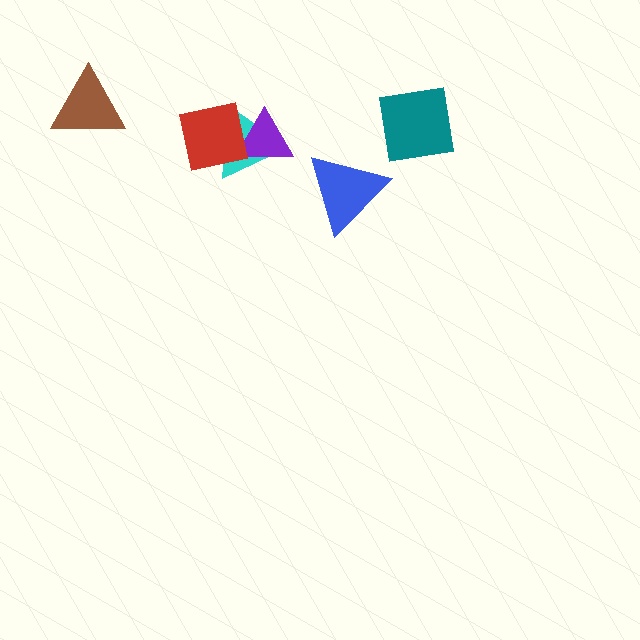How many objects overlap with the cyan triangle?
2 objects overlap with the cyan triangle.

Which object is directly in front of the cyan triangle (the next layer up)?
The purple triangle is directly in front of the cyan triangle.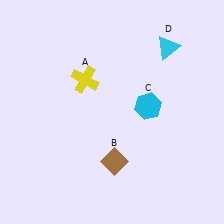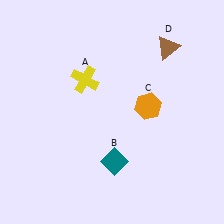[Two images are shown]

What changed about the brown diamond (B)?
In Image 1, B is brown. In Image 2, it changed to teal.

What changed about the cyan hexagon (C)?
In Image 1, C is cyan. In Image 2, it changed to orange.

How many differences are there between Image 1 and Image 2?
There are 3 differences between the two images.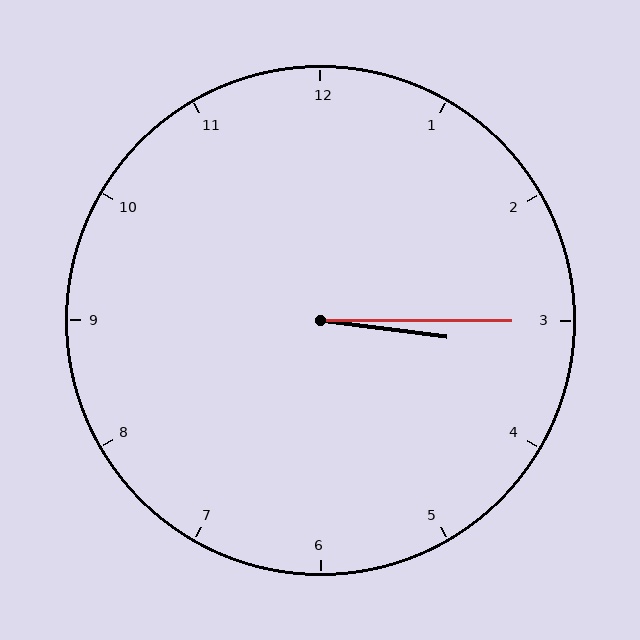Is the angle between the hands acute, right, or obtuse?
It is acute.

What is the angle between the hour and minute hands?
Approximately 8 degrees.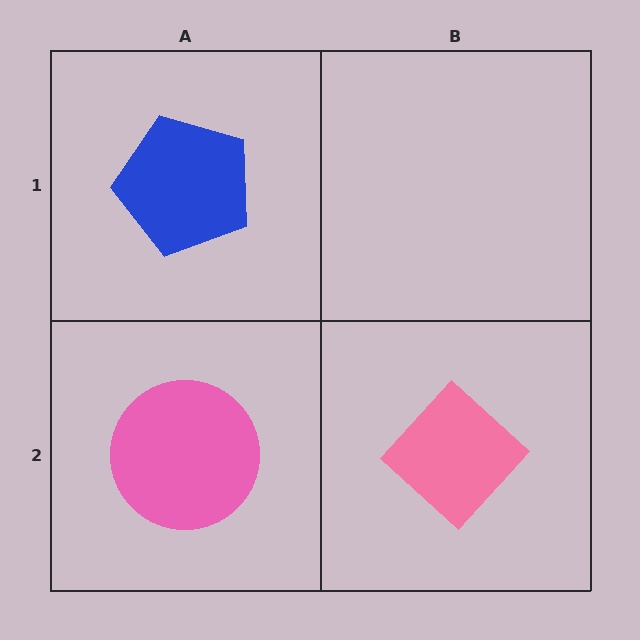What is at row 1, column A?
A blue pentagon.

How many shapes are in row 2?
2 shapes.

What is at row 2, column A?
A pink circle.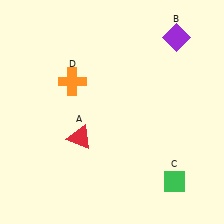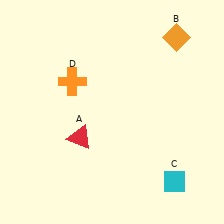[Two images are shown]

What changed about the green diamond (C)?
In Image 1, C is green. In Image 2, it changed to cyan.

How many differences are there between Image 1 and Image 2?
There are 2 differences between the two images.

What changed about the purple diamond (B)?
In Image 1, B is purple. In Image 2, it changed to orange.